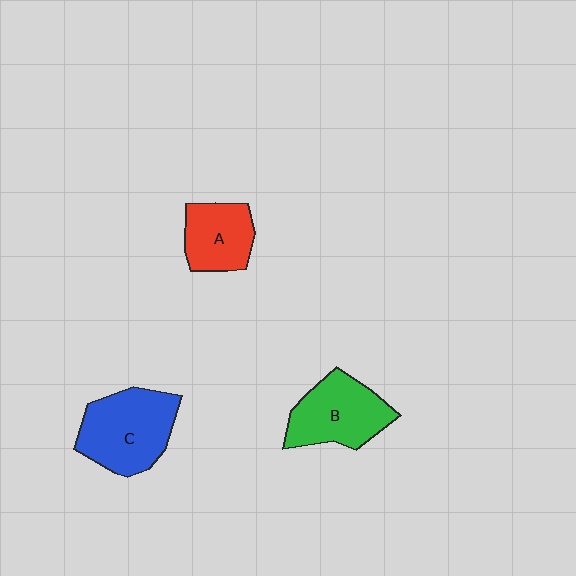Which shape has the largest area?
Shape C (blue).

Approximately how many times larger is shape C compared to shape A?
Approximately 1.5 times.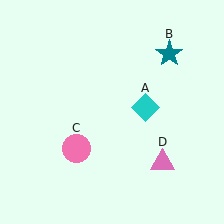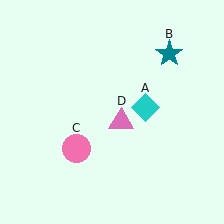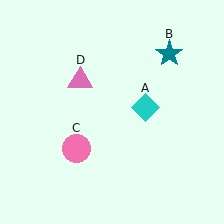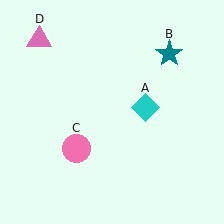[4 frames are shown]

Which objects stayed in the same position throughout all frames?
Cyan diamond (object A) and teal star (object B) and pink circle (object C) remained stationary.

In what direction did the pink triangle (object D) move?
The pink triangle (object D) moved up and to the left.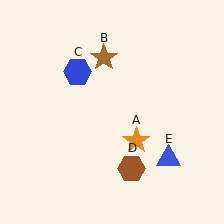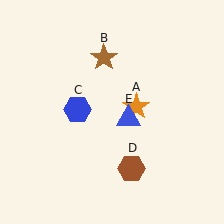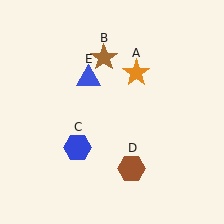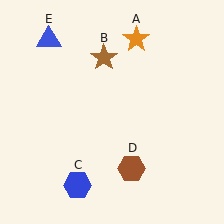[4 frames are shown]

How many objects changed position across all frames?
3 objects changed position: orange star (object A), blue hexagon (object C), blue triangle (object E).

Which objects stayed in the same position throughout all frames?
Brown star (object B) and brown hexagon (object D) remained stationary.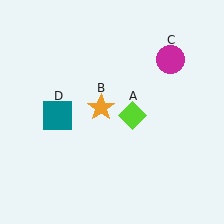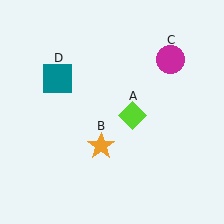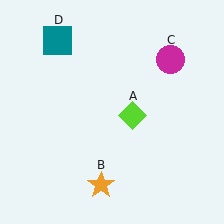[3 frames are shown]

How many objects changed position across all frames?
2 objects changed position: orange star (object B), teal square (object D).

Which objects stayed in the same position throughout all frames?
Lime diamond (object A) and magenta circle (object C) remained stationary.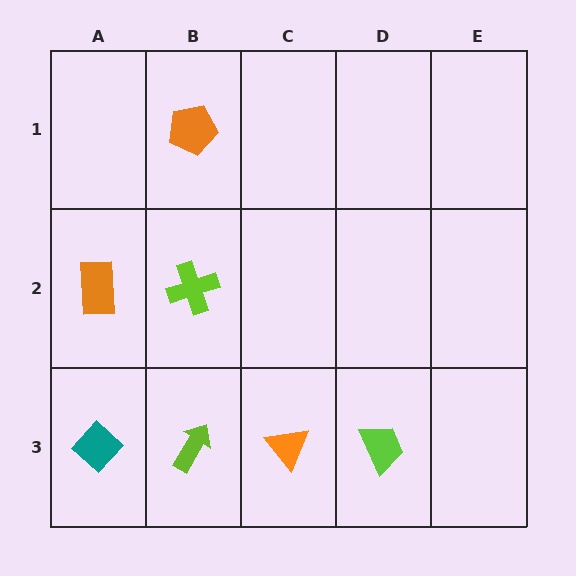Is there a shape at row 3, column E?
No, that cell is empty.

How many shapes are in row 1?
1 shape.